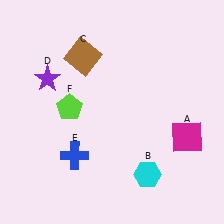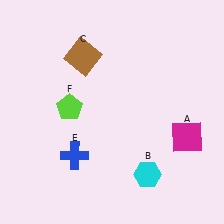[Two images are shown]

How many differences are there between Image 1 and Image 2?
There is 1 difference between the two images.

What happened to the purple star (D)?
The purple star (D) was removed in Image 2. It was in the top-left area of Image 1.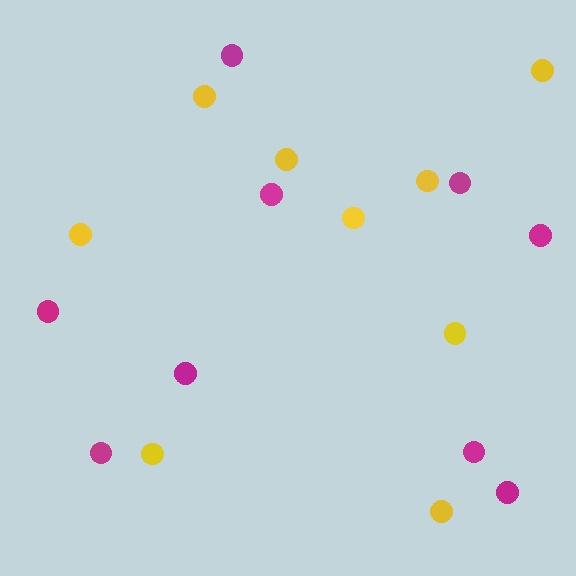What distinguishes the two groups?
There are 2 groups: one group of yellow circles (9) and one group of magenta circles (9).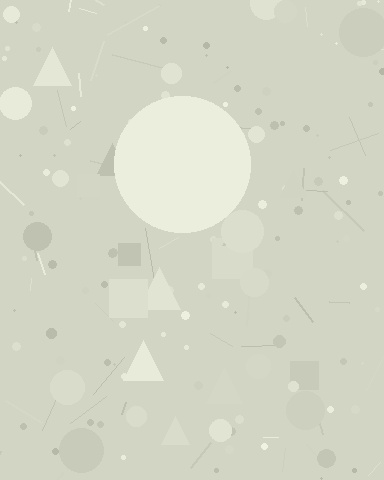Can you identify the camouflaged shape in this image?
The camouflaged shape is a circle.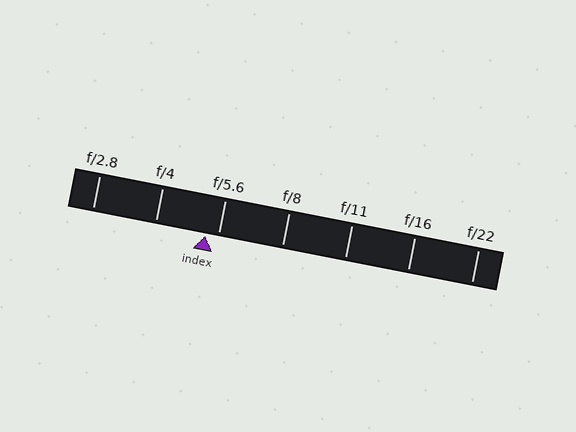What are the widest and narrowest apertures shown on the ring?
The widest aperture shown is f/2.8 and the narrowest is f/22.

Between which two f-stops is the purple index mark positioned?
The index mark is between f/4 and f/5.6.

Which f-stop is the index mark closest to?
The index mark is closest to f/5.6.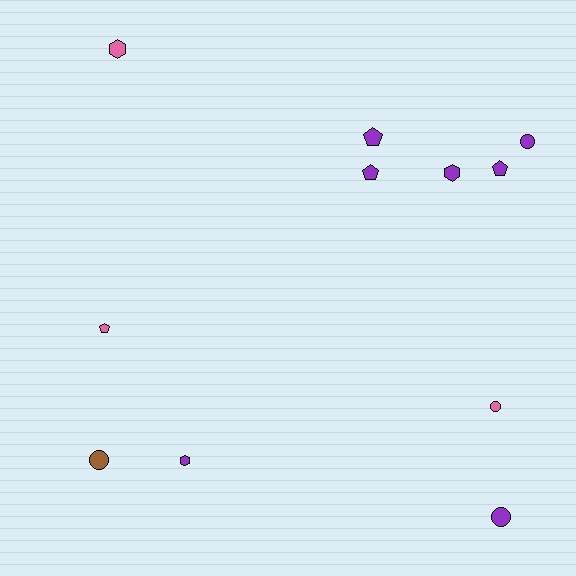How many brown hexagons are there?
There are no brown hexagons.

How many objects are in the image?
There are 11 objects.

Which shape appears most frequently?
Pentagon, with 4 objects.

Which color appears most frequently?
Purple, with 7 objects.